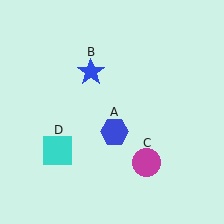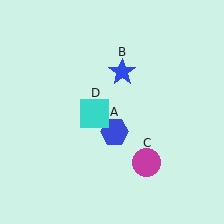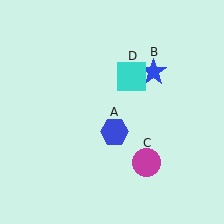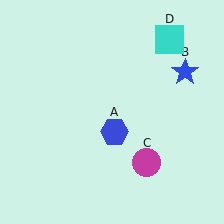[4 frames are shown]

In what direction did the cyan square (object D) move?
The cyan square (object D) moved up and to the right.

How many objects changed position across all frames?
2 objects changed position: blue star (object B), cyan square (object D).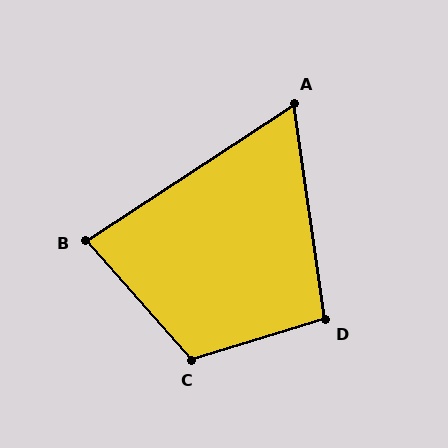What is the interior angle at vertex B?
Approximately 81 degrees (acute).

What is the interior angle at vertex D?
Approximately 99 degrees (obtuse).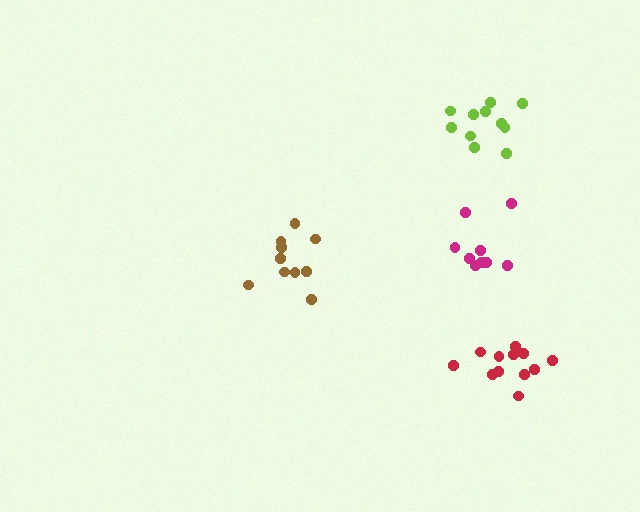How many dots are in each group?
Group 1: 11 dots, Group 2: 10 dots, Group 3: 12 dots, Group 4: 9 dots (42 total).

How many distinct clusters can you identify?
There are 4 distinct clusters.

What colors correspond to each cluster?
The clusters are colored: lime, brown, red, magenta.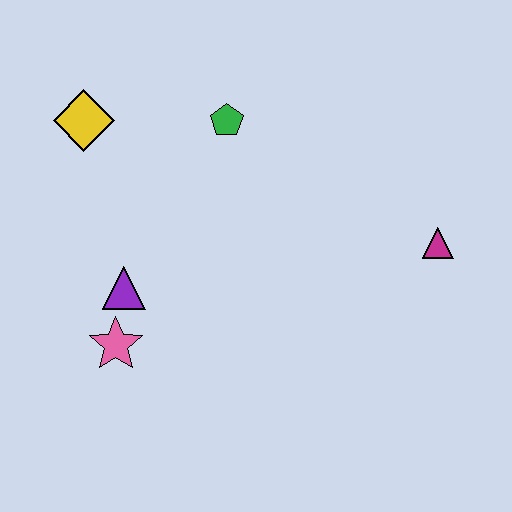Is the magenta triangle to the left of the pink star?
No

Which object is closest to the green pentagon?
The yellow diamond is closest to the green pentagon.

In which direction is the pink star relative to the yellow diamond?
The pink star is below the yellow diamond.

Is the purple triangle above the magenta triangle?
No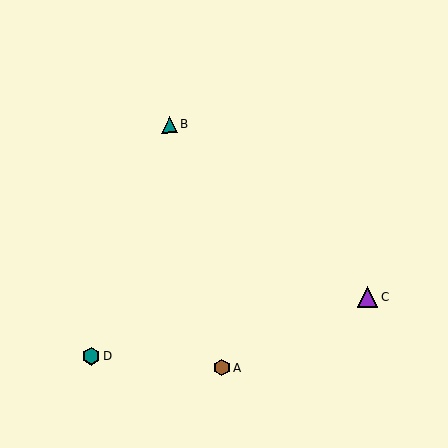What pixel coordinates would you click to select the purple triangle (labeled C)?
Click at (367, 296) to select the purple triangle C.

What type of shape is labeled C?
Shape C is a purple triangle.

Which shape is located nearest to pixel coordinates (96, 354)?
The teal hexagon (labeled D) at (92, 357) is nearest to that location.